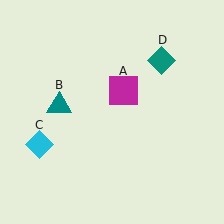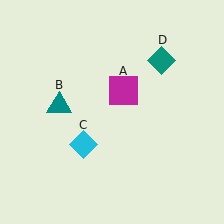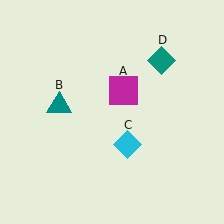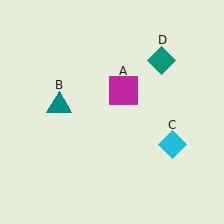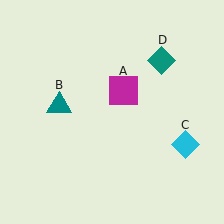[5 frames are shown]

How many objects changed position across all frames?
1 object changed position: cyan diamond (object C).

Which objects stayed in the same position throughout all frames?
Magenta square (object A) and teal triangle (object B) and teal diamond (object D) remained stationary.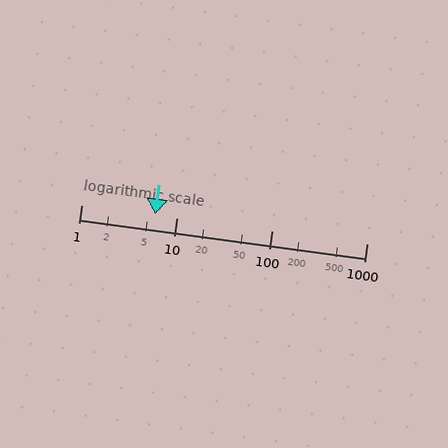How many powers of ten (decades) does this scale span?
The scale spans 3 decades, from 1 to 1000.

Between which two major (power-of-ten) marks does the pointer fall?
The pointer is between 1 and 10.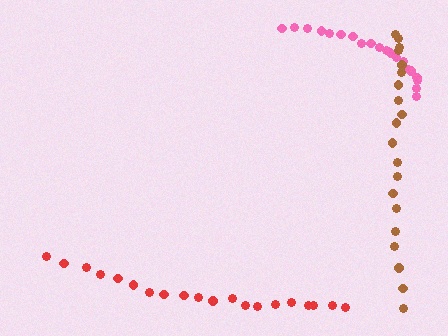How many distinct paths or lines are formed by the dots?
There are 3 distinct paths.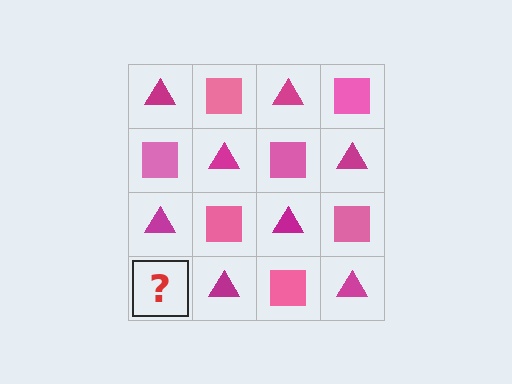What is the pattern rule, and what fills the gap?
The rule is that it alternates magenta triangle and pink square in a checkerboard pattern. The gap should be filled with a pink square.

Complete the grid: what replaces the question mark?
The question mark should be replaced with a pink square.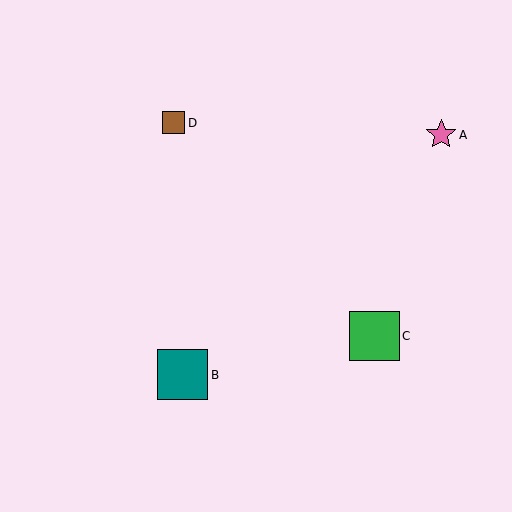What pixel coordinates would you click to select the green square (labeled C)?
Click at (375, 336) to select the green square C.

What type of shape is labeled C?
Shape C is a green square.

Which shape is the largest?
The teal square (labeled B) is the largest.